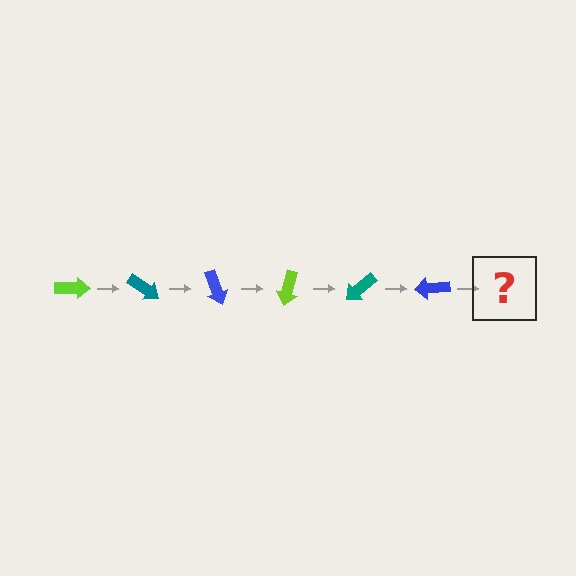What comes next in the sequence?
The next element should be a lime arrow, rotated 210 degrees from the start.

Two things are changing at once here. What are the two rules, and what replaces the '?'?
The two rules are that it rotates 35 degrees each step and the color cycles through lime, teal, and blue. The '?' should be a lime arrow, rotated 210 degrees from the start.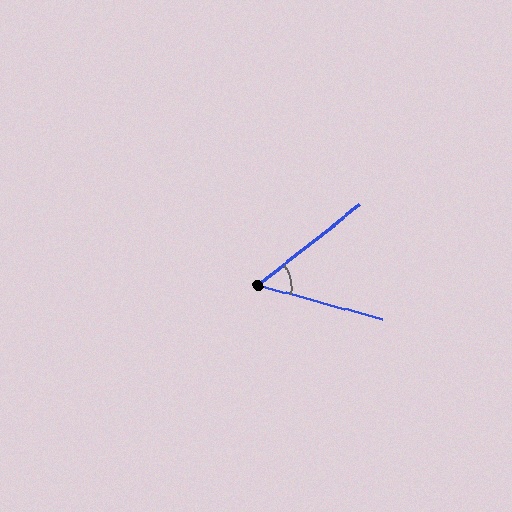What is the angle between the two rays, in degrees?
Approximately 54 degrees.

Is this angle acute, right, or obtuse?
It is acute.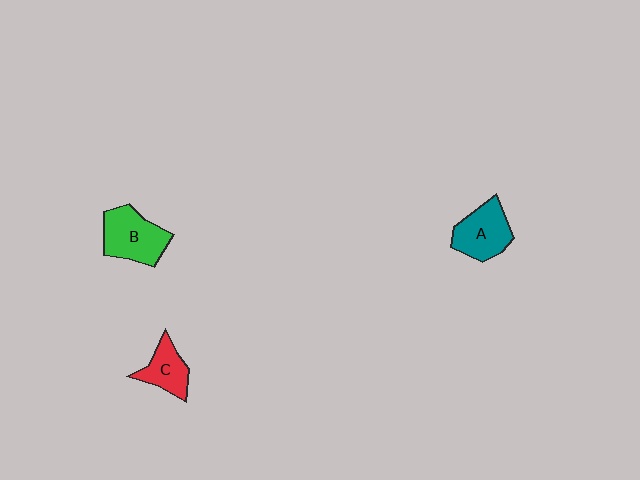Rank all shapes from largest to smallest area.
From largest to smallest: B (green), A (teal), C (red).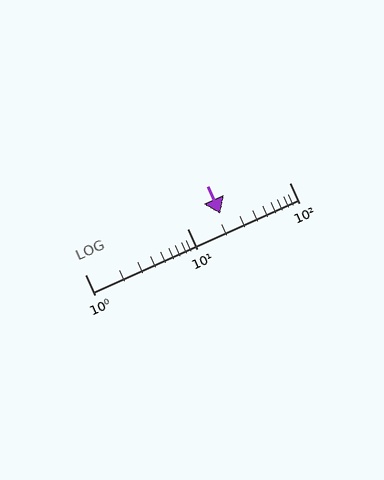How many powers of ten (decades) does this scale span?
The scale spans 2 decades, from 1 to 100.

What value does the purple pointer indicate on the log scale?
The pointer indicates approximately 21.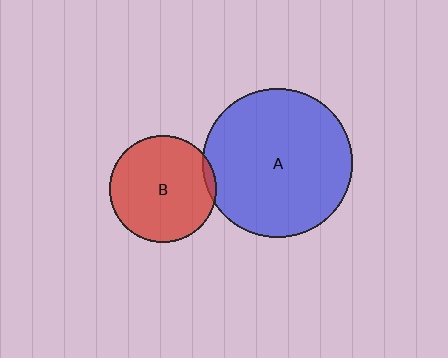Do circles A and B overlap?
Yes.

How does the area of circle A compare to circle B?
Approximately 2.0 times.